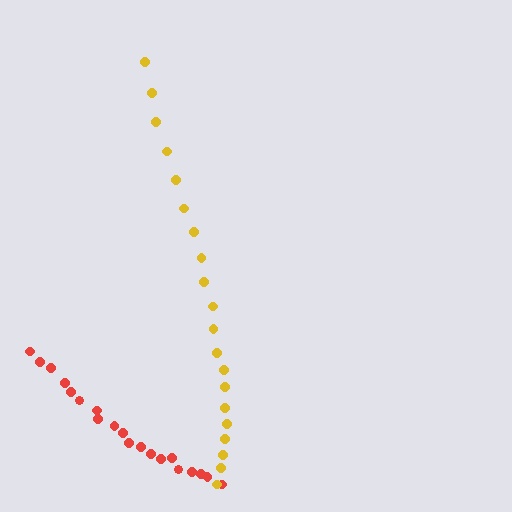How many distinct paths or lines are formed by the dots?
There are 2 distinct paths.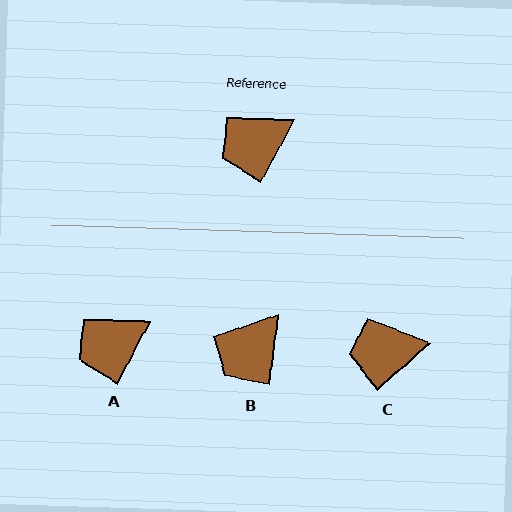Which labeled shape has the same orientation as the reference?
A.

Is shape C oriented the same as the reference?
No, it is off by about 21 degrees.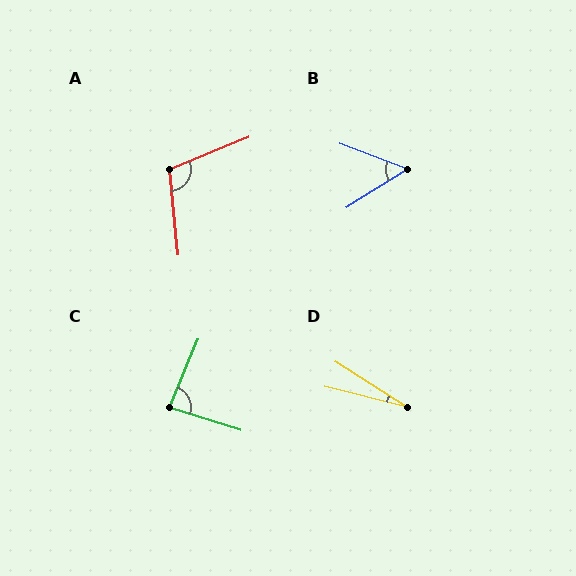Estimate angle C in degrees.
Approximately 85 degrees.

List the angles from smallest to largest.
D (18°), B (53°), C (85°), A (107°).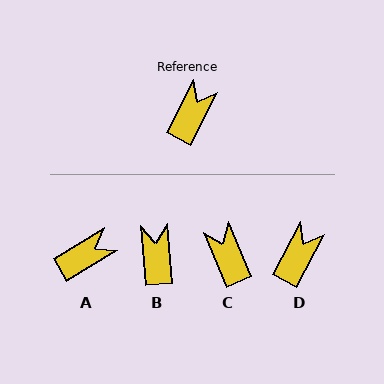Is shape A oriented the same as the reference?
No, it is off by about 32 degrees.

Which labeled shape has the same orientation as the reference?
D.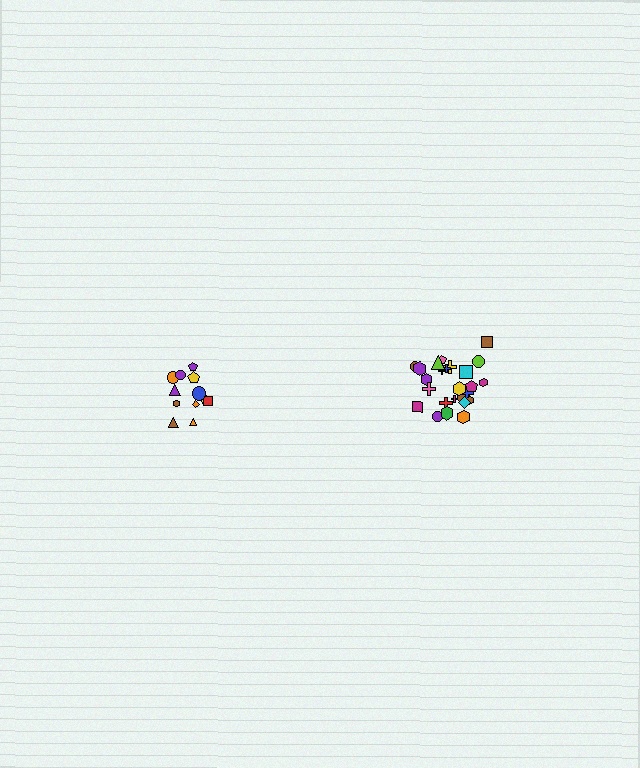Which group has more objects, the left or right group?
The right group.